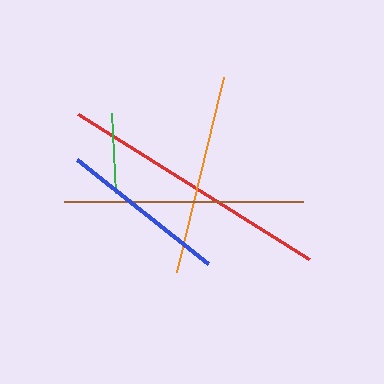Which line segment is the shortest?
The green line is the shortest at approximately 80 pixels.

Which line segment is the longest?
The red line is the longest at approximately 273 pixels.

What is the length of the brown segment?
The brown segment is approximately 240 pixels long.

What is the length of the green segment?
The green segment is approximately 80 pixels long.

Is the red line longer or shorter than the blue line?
The red line is longer than the blue line.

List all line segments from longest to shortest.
From longest to shortest: red, brown, orange, blue, green.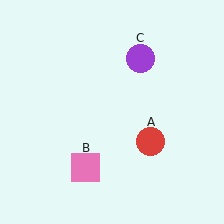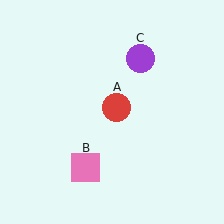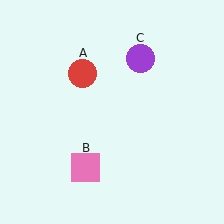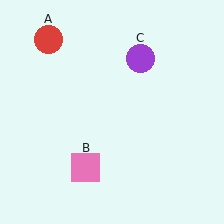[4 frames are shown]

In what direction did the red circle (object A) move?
The red circle (object A) moved up and to the left.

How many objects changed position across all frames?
1 object changed position: red circle (object A).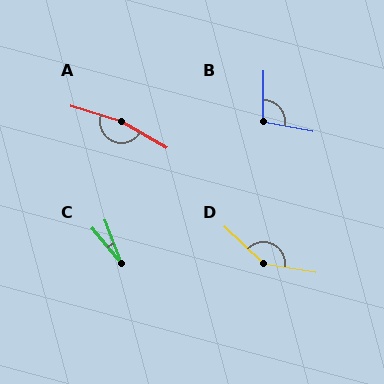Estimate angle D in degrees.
Approximately 145 degrees.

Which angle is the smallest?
C, at approximately 19 degrees.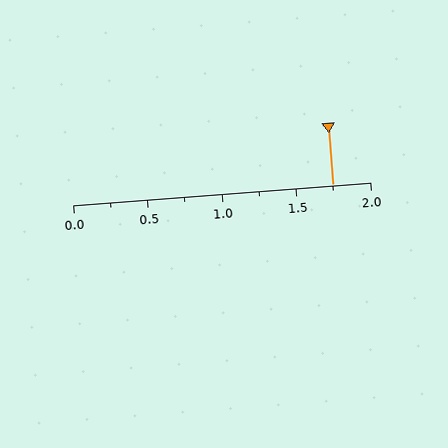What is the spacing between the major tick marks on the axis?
The major ticks are spaced 0.5 apart.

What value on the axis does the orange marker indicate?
The marker indicates approximately 1.75.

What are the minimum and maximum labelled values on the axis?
The axis runs from 0.0 to 2.0.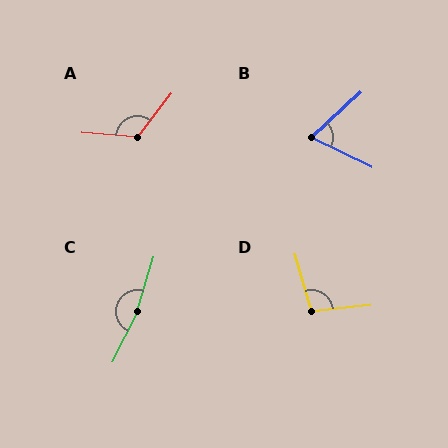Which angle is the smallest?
B, at approximately 69 degrees.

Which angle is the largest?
C, at approximately 170 degrees.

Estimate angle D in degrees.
Approximately 99 degrees.